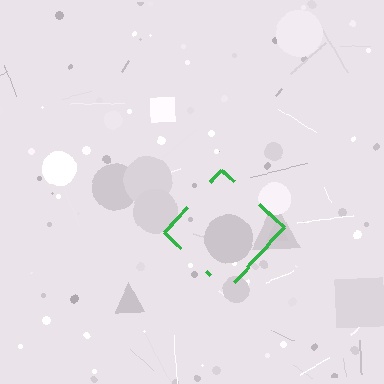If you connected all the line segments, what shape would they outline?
They would outline a diamond.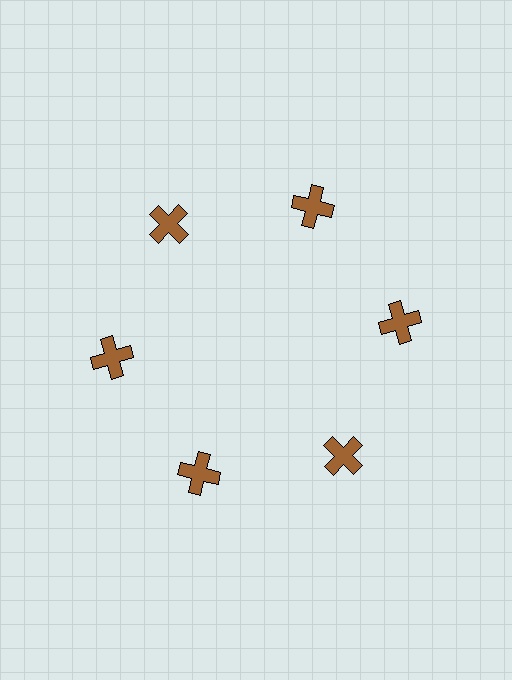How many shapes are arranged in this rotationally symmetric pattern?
There are 6 shapes, arranged in 6 groups of 1.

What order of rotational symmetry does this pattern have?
This pattern has 6-fold rotational symmetry.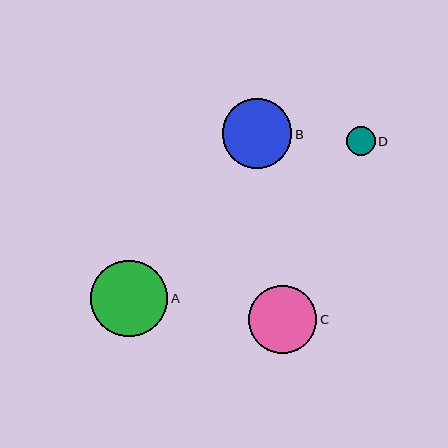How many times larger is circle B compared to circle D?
Circle B is approximately 2.4 times the size of circle D.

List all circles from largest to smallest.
From largest to smallest: A, B, C, D.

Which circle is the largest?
Circle A is the largest with a size of approximately 77 pixels.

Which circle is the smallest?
Circle D is the smallest with a size of approximately 29 pixels.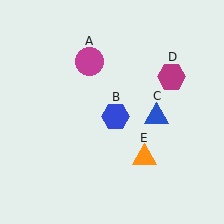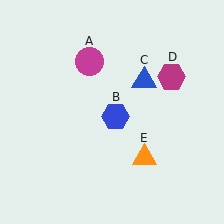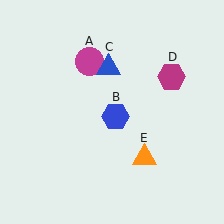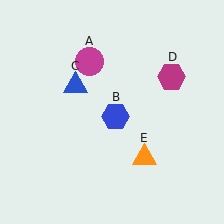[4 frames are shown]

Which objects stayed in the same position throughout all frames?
Magenta circle (object A) and blue hexagon (object B) and magenta hexagon (object D) and orange triangle (object E) remained stationary.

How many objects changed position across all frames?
1 object changed position: blue triangle (object C).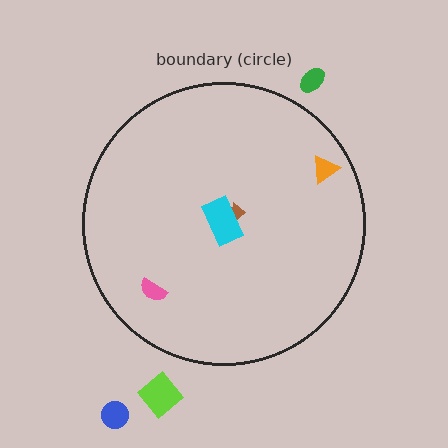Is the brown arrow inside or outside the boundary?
Inside.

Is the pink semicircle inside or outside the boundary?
Inside.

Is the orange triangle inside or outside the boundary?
Inside.